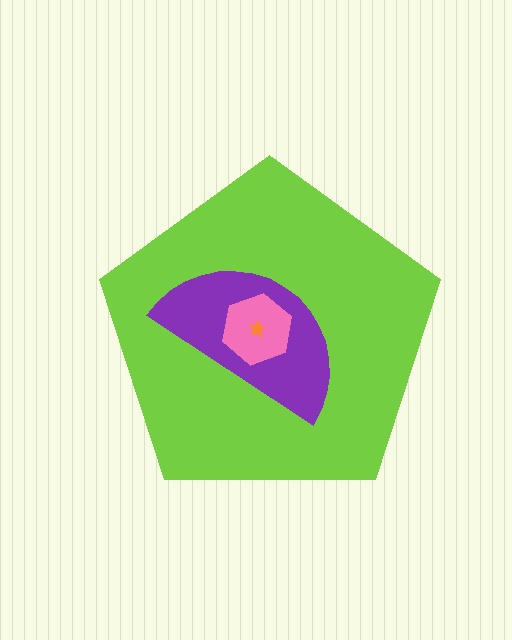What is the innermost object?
The orange star.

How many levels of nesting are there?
4.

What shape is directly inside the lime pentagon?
The purple semicircle.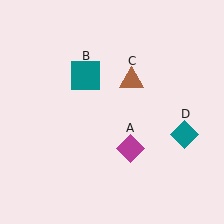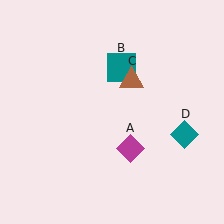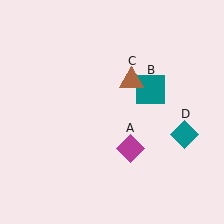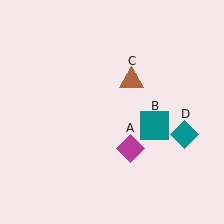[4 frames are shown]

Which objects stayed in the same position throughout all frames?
Magenta diamond (object A) and brown triangle (object C) and teal diamond (object D) remained stationary.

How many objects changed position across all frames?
1 object changed position: teal square (object B).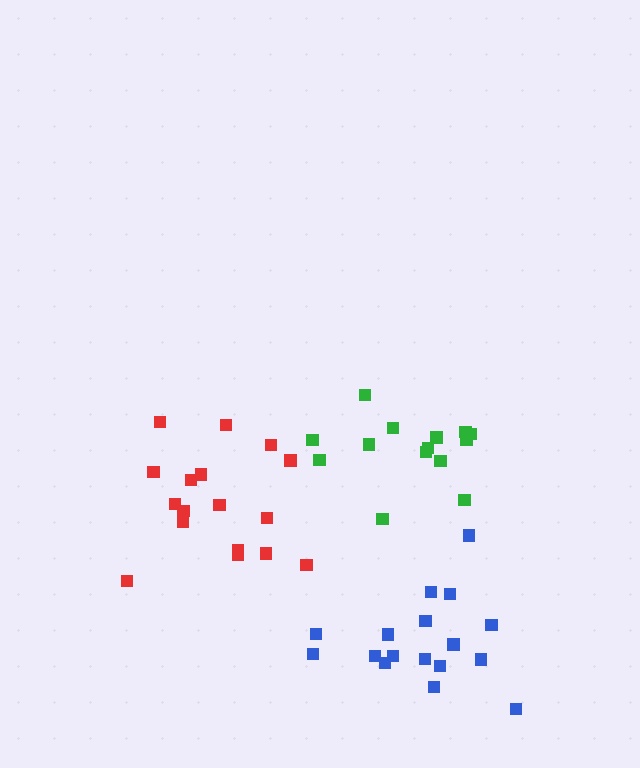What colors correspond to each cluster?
The clusters are colored: blue, red, green.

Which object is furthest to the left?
The red cluster is leftmost.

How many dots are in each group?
Group 1: 17 dots, Group 2: 17 dots, Group 3: 14 dots (48 total).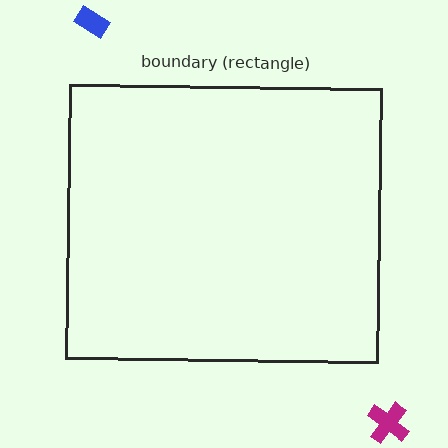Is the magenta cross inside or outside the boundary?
Outside.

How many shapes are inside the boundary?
0 inside, 2 outside.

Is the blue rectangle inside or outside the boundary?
Outside.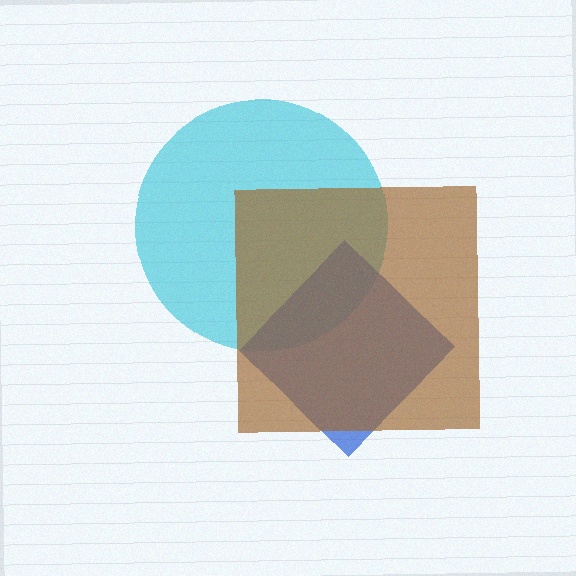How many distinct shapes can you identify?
There are 3 distinct shapes: a cyan circle, a blue diamond, a brown square.